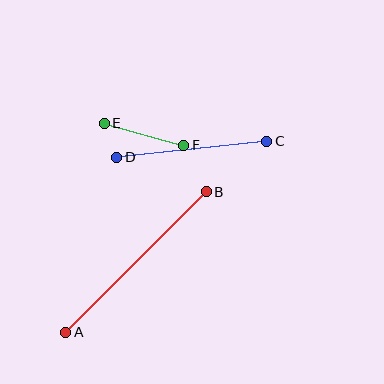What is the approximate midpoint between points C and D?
The midpoint is at approximately (192, 149) pixels.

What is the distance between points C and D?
The distance is approximately 151 pixels.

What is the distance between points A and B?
The distance is approximately 199 pixels.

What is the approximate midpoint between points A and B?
The midpoint is at approximately (136, 262) pixels.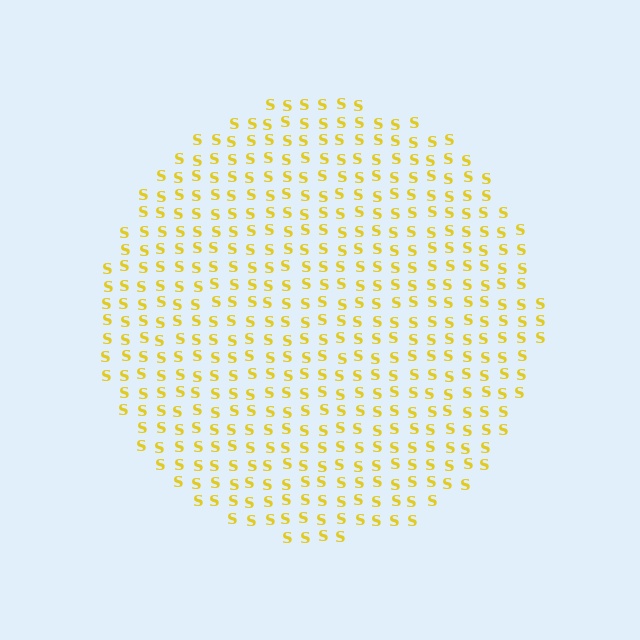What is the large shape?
The large shape is a circle.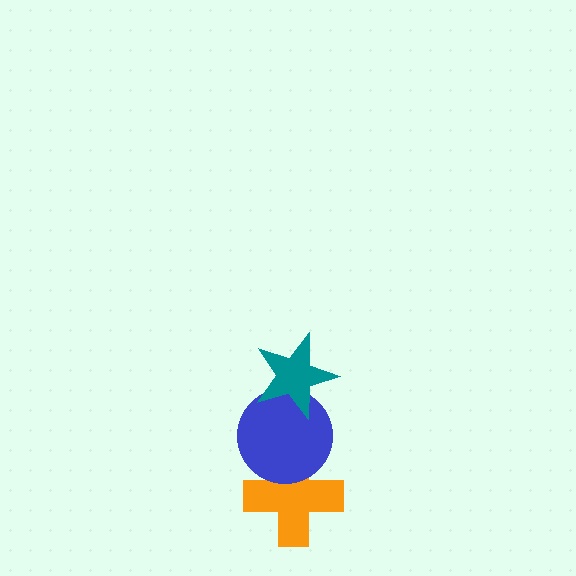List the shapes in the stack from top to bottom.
From top to bottom: the teal star, the blue circle, the orange cross.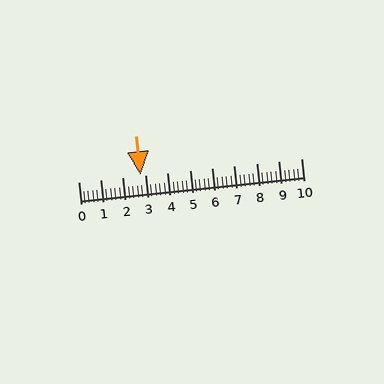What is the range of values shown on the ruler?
The ruler shows values from 0 to 10.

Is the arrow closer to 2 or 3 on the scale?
The arrow is closer to 3.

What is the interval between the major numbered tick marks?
The major tick marks are spaced 1 units apart.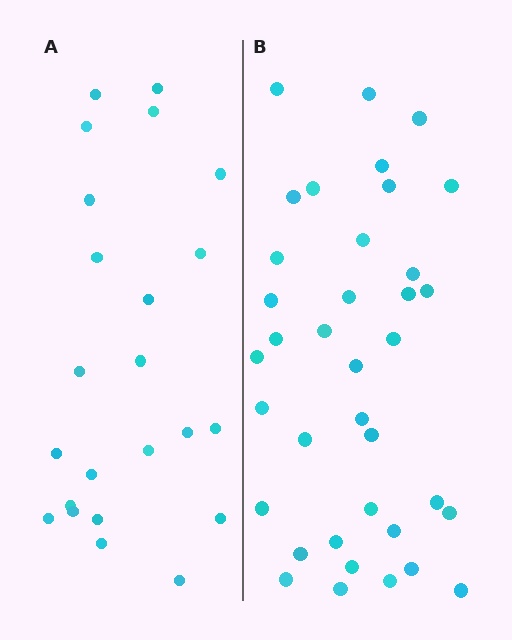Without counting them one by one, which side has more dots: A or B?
Region B (the right region) has more dots.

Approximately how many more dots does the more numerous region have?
Region B has approximately 15 more dots than region A.